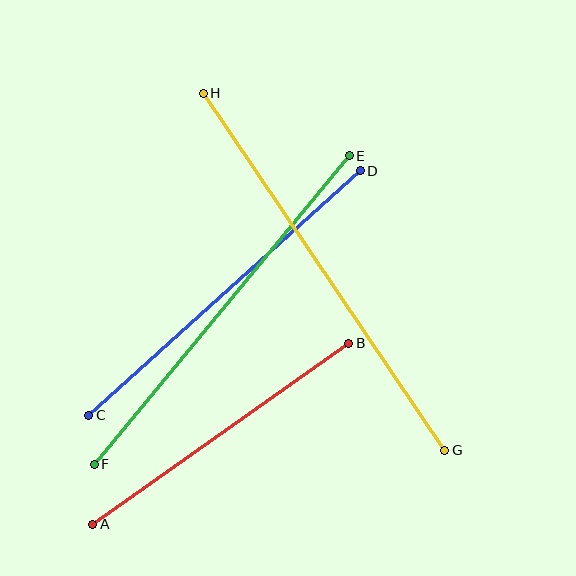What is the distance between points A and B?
The distance is approximately 314 pixels.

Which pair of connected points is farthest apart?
Points G and H are farthest apart.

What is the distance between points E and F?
The distance is approximately 400 pixels.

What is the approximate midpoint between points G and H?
The midpoint is at approximately (324, 272) pixels.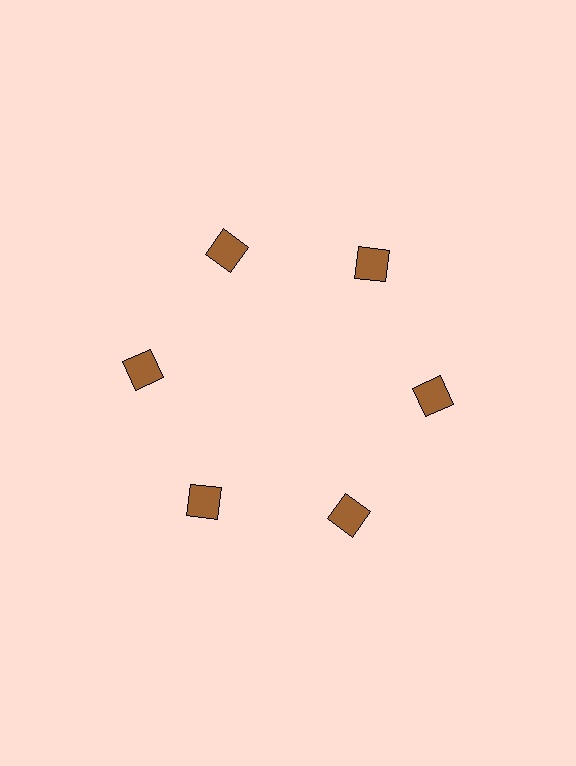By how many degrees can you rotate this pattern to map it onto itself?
The pattern maps onto itself every 60 degrees of rotation.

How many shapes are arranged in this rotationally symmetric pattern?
There are 6 shapes, arranged in 6 groups of 1.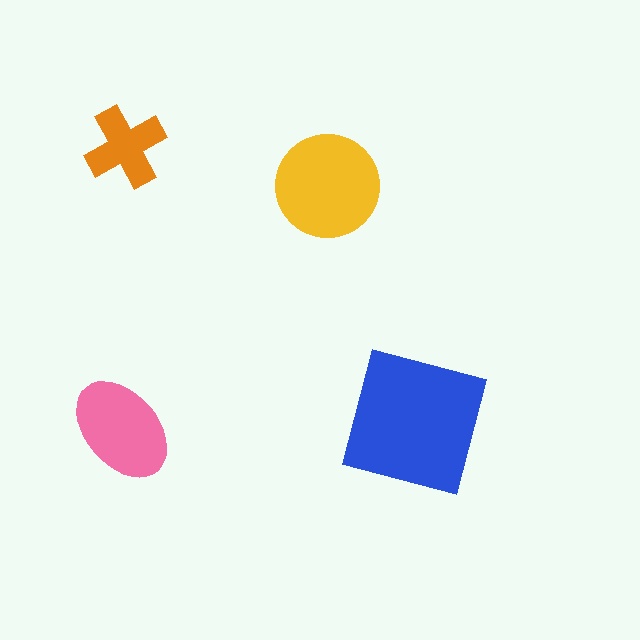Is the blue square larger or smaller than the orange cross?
Larger.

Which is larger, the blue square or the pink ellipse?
The blue square.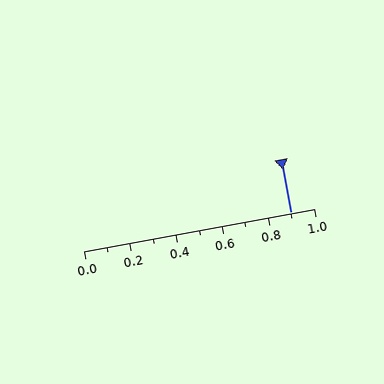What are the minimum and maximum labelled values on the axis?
The axis runs from 0.0 to 1.0.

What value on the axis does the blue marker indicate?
The marker indicates approximately 0.9.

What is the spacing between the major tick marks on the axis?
The major ticks are spaced 0.2 apart.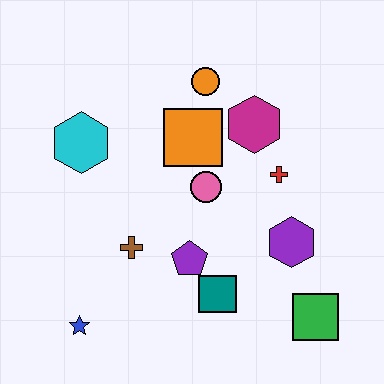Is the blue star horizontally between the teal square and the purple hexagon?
No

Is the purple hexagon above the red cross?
No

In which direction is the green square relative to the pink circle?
The green square is below the pink circle.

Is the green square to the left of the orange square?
No